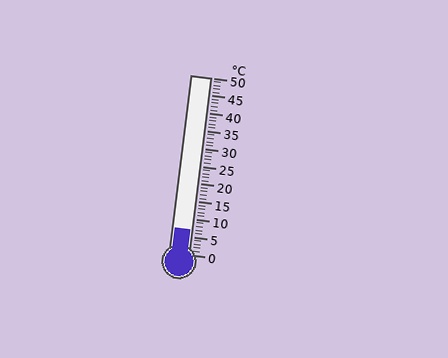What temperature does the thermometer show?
The thermometer shows approximately 7°C.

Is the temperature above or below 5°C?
The temperature is above 5°C.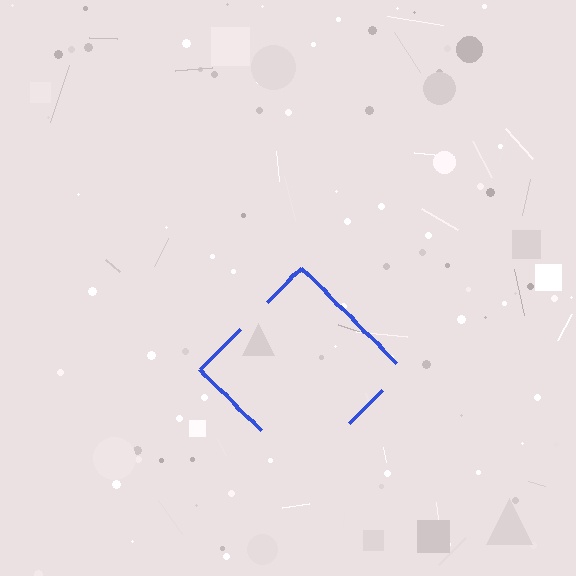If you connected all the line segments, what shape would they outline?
They would outline a diamond.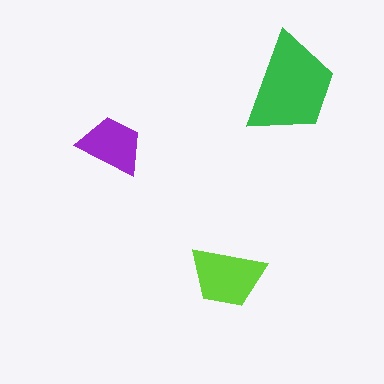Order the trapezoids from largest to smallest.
the green one, the lime one, the purple one.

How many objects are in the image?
There are 3 objects in the image.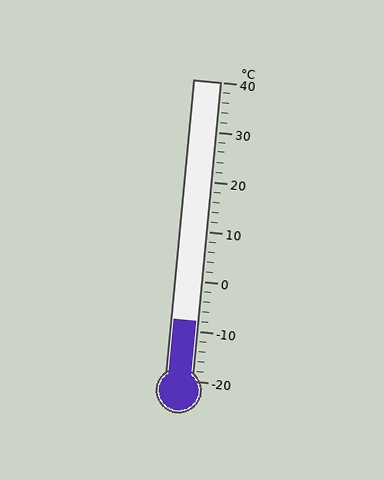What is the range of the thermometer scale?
The thermometer scale ranges from -20°C to 40°C.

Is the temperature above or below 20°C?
The temperature is below 20°C.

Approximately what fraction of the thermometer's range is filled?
The thermometer is filled to approximately 20% of its range.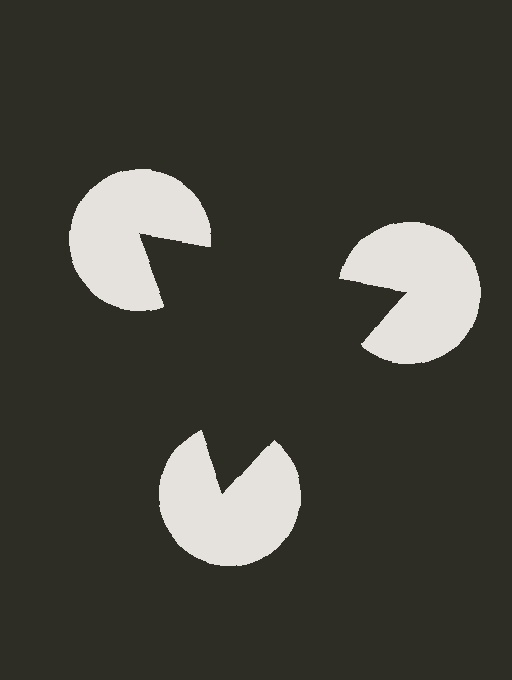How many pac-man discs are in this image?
There are 3 — one at each vertex of the illusory triangle.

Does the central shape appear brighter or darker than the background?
It typically appears slightly darker than the background, even though no actual brightness change is drawn.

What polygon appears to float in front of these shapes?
An illusory triangle — its edges are inferred from the aligned wedge cuts in the pac-man discs, not physically drawn.